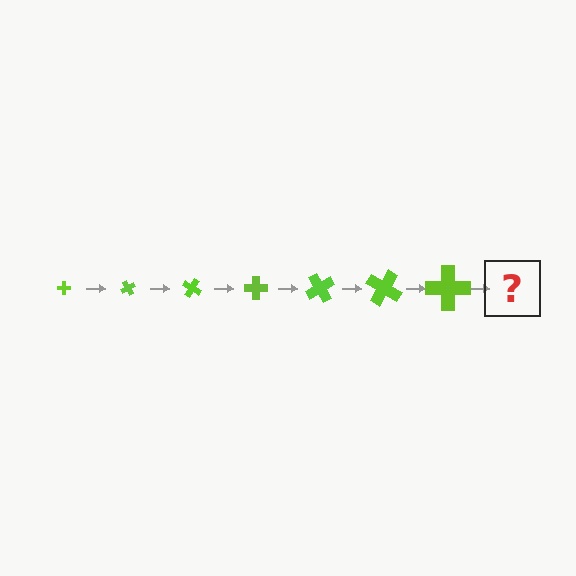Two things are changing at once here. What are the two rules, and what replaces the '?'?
The two rules are that the cross grows larger each step and it rotates 60 degrees each step. The '?' should be a cross, larger than the previous one and rotated 420 degrees from the start.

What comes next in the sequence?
The next element should be a cross, larger than the previous one and rotated 420 degrees from the start.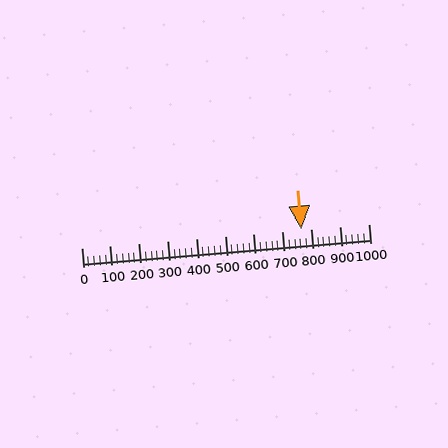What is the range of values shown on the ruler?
The ruler shows values from 0 to 1000.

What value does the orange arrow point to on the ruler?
The orange arrow points to approximately 765.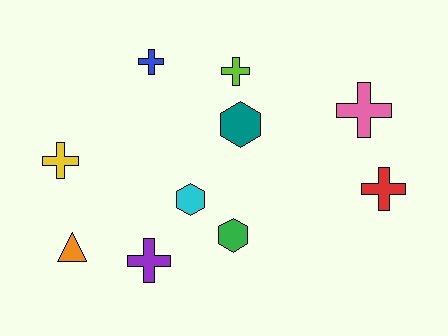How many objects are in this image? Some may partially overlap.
There are 10 objects.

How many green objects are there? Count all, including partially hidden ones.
There is 1 green object.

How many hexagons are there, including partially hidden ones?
There are 3 hexagons.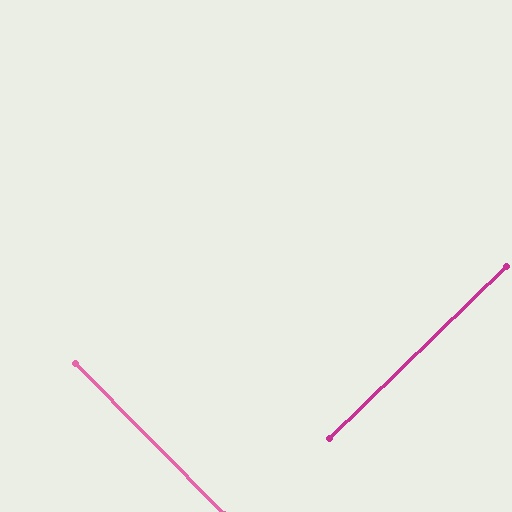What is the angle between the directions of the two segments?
Approximately 90 degrees.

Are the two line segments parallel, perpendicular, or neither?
Perpendicular — they meet at approximately 90°.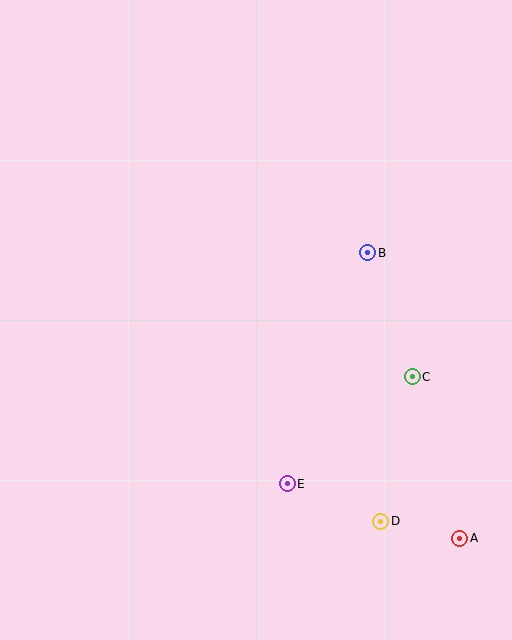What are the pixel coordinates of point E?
Point E is at (287, 484).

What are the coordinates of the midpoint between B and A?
The midpoint between B and A is at (414, 396).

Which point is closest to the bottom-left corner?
Point E is closest to the bottom-left corner.